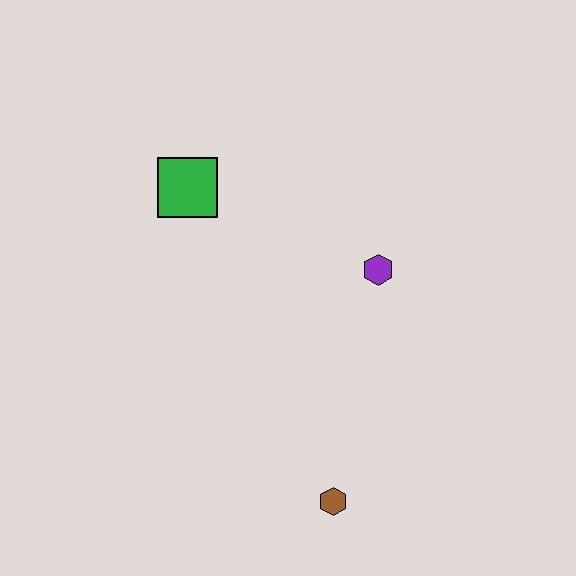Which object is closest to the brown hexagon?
The purple hexagon is closest to the brown hexagon.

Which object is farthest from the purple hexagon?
The brown hexagon is farthest from the purple hexagon.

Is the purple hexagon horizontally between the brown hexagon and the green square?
No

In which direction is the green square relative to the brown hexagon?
The green square is above the brown hexagon.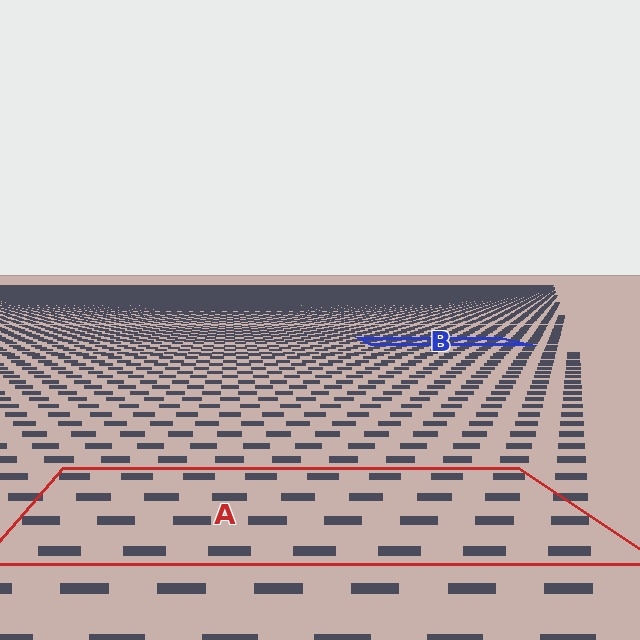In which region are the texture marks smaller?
The texture marks are smaller in region B, because it is farther away.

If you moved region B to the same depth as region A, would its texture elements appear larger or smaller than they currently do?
They would appear larger. At a closer depth, the same texture elements are projected at a bigger on-screen size.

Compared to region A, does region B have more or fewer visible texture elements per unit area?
Region B has more texture elements per unit area — they are packed more densely because it is farther away.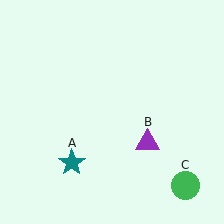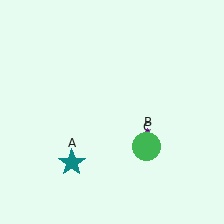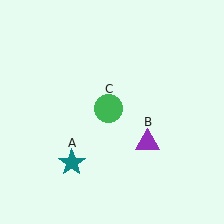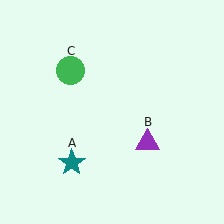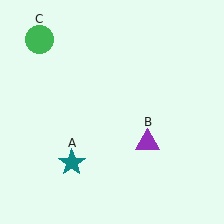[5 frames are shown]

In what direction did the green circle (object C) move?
The green circle (object C) moved up and to the left.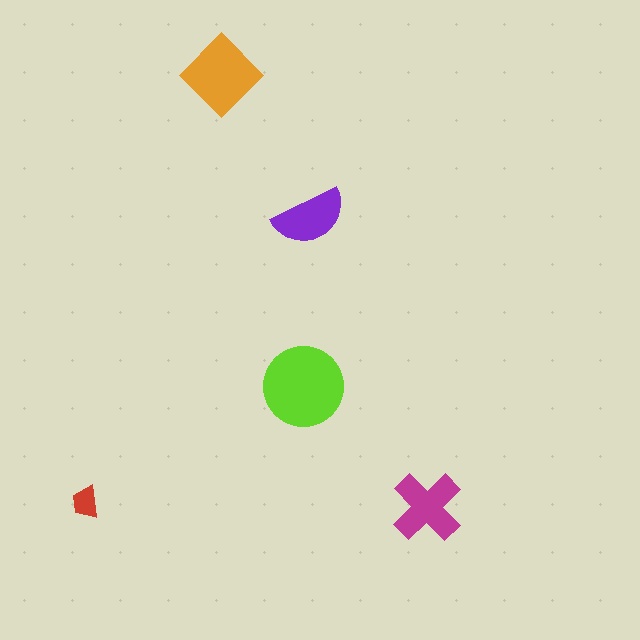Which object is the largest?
The lime circle.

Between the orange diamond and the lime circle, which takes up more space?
The lime circle.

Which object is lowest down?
The magenta cross is bottommost.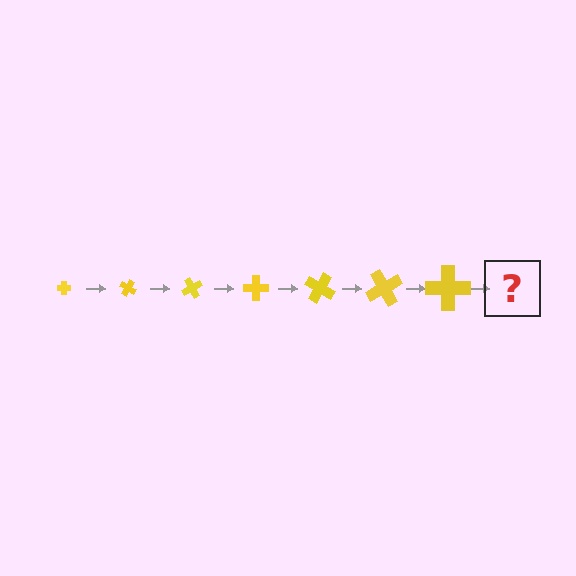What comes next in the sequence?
The next element should be a cross, larger than the previous one and rotated 210 degrees from the start.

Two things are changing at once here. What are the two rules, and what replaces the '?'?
The two rules are that the cross grows larger each step and it rotates 30 degrees each step. The '?' should be a cross, larger than the previous one and rotated 210 degrees from the start.